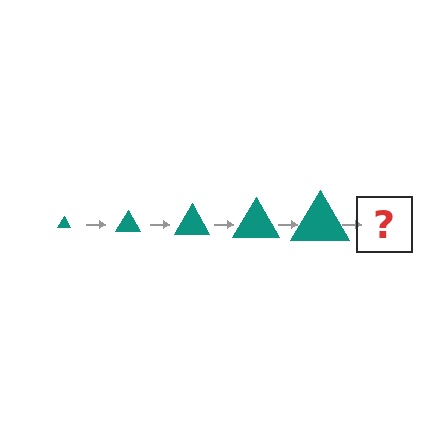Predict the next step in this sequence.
The next step is a teal triangle, larger than the previous one.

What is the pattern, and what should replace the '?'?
The pattern is that the triangle gets progressively larger each step. The '?' should be a teal triangle, larger than the previous one.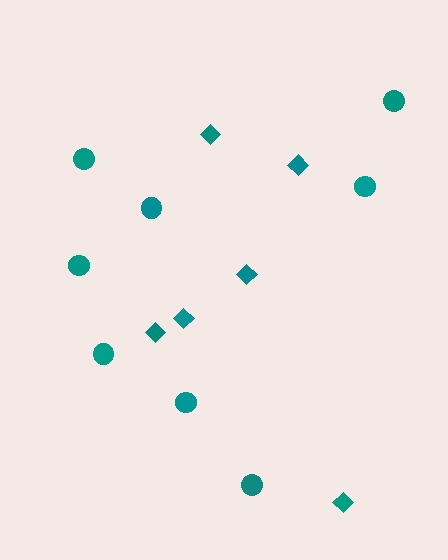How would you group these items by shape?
There are 2 groups: one group of diamonds (6) and one group of circles (8).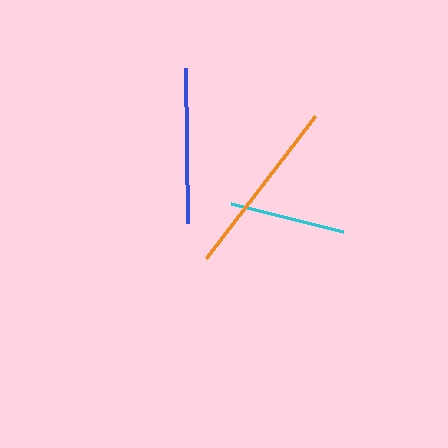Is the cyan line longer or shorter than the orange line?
The orange line is longer than the cyan line.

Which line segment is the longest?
The orange line is the longest at approximately 180 pixels.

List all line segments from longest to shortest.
From longest to shortest: orange, blue, cyan.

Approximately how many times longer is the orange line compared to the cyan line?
The orange line is approximately 1.5 times the length of the cyan line.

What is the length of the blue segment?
The blue segment is approximately 155 pixels long.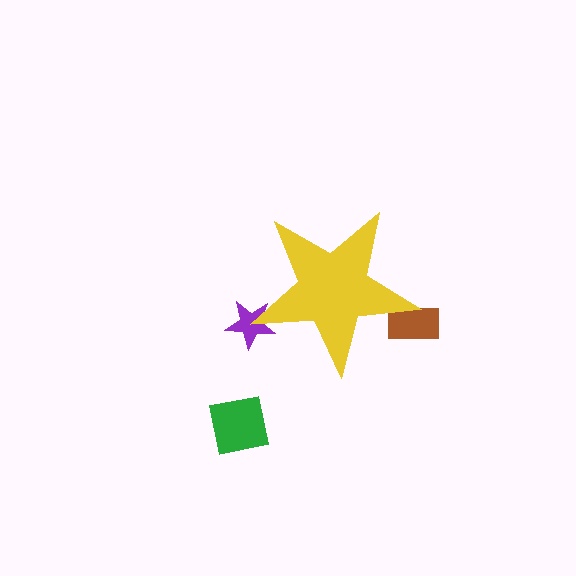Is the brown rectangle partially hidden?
Yes, the brown rectangle is partially hidden behind the yellow star.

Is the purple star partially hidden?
Yes, the purple star is partially hidden behind the yellow star.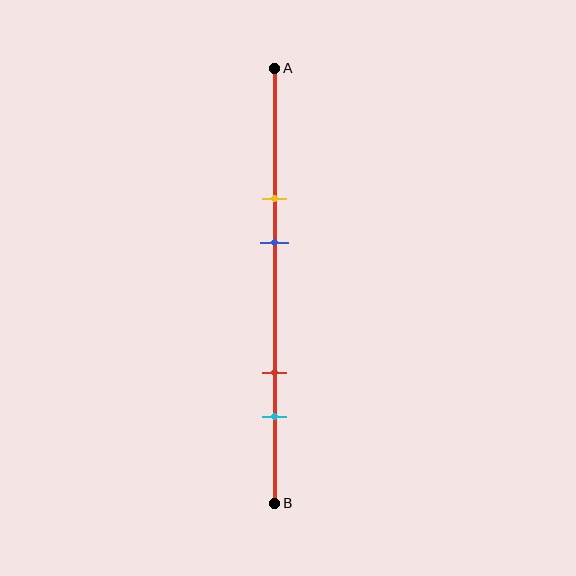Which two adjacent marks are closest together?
The yellow and blue marks are the closest adjacent pair.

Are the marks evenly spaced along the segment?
No, the marks are not evenly spaced.